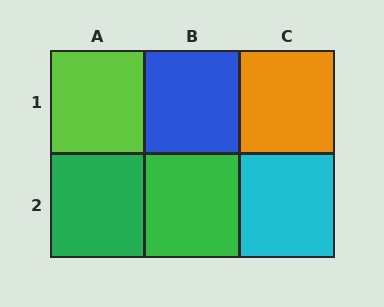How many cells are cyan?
1 cell is cyan.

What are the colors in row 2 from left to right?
Green, green, cyan.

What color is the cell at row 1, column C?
Orange.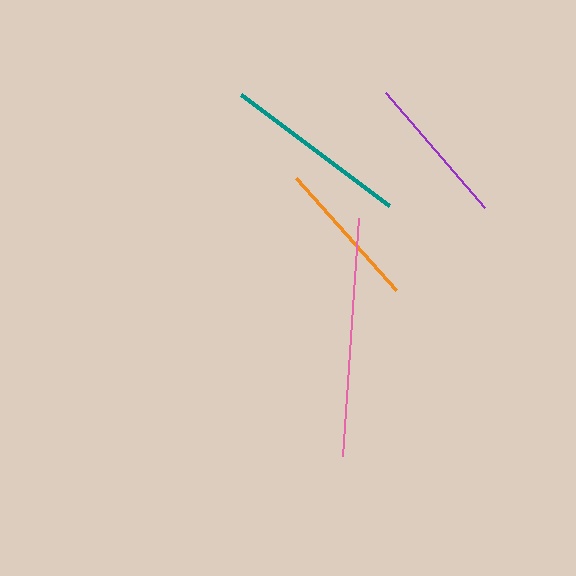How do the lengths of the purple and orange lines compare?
The purple and orange lines are approximately the same length.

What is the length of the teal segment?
The teal segment is approximately 185 pixels long.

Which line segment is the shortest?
The orange line is the shortest at approximately 151 pixels.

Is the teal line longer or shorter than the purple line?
The teal line is longer than the purple line.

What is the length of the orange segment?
The orange segment is approximately 151 pixels long.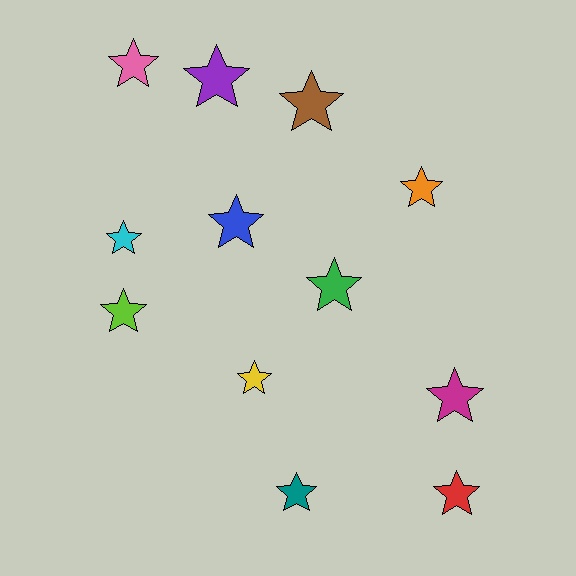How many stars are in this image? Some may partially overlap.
There are 12 stars.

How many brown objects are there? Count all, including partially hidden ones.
There is 1 brown object.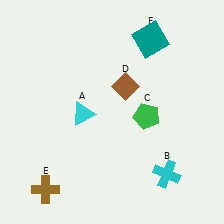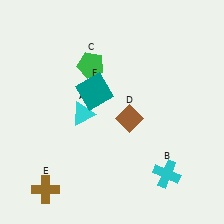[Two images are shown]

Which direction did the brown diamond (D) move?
The brown diamond (D) moved down.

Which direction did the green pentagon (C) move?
The green pentagon (C) moved left.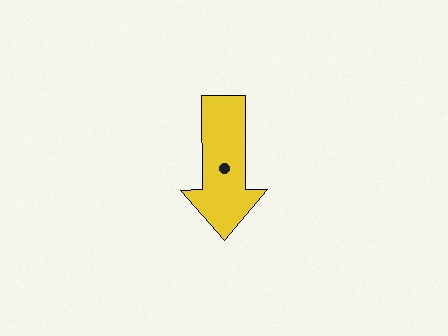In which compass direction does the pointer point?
South.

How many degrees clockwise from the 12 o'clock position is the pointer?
Approximately 180 degrees.